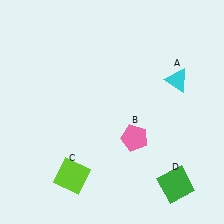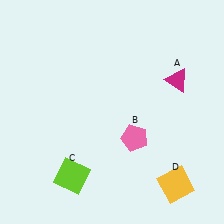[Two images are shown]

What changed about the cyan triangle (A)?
In Image 1, A is cyan. In Image 2, it changed to magenta.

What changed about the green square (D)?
In Image 1, D is green. In Image 2, it changed to yellow.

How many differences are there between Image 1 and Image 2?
There are 2 differences between the two images.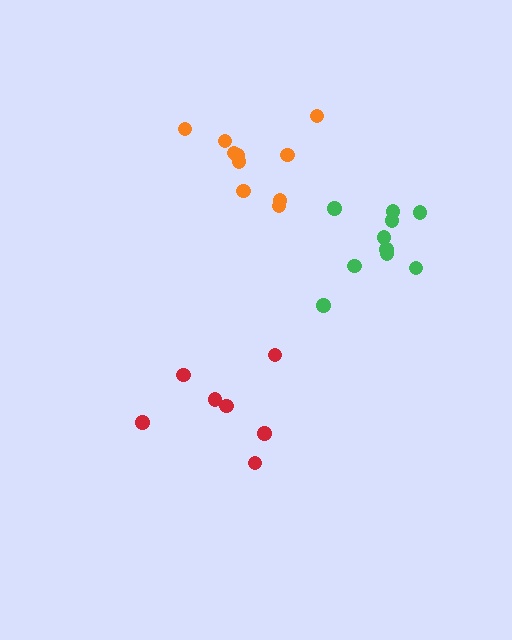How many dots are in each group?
Group 1: 10 dots, Group 2: 7 dots, Group 3: 10 dots (27 total).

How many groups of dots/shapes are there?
There are 3 groups.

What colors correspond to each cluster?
The clusters are colored: orange, red, green.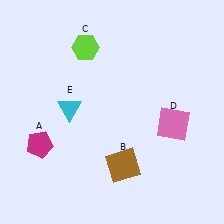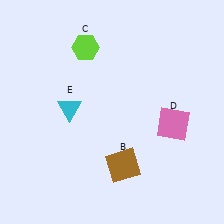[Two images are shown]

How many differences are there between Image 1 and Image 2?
There is 1 difference between the two images.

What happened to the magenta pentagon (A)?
The magenta pentagon (A) was removed in Image 2. It was in the bottom-left area of Image 1.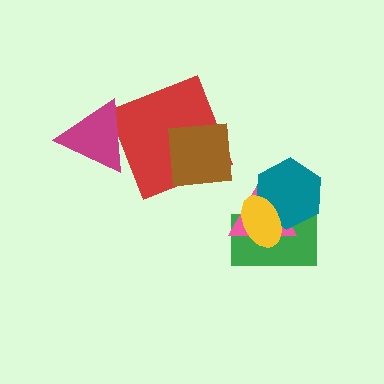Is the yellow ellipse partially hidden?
No, no other shape covers it.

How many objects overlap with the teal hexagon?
3 objects overlap with the teal hexagon.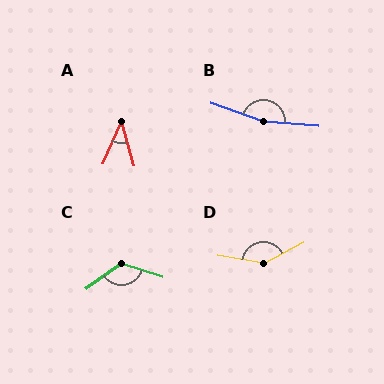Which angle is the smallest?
A, at approximately 39 degrees.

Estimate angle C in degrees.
Approximately 127 degrees.